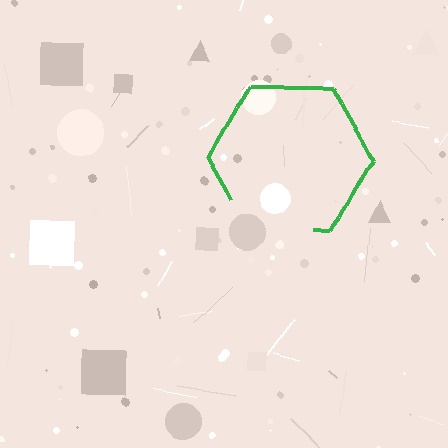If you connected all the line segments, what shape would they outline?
They would outline a hexagon.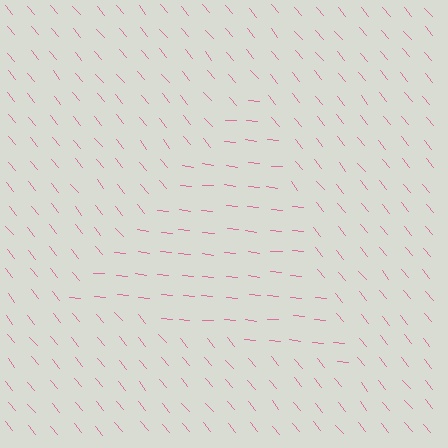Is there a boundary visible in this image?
Yes, there is a texture boundary formed by a change in line orientation.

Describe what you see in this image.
The image is filled with small pink line segments. A triangle region in the image has lines oriented differently from the surrounding lines, creating a visible texture boundary.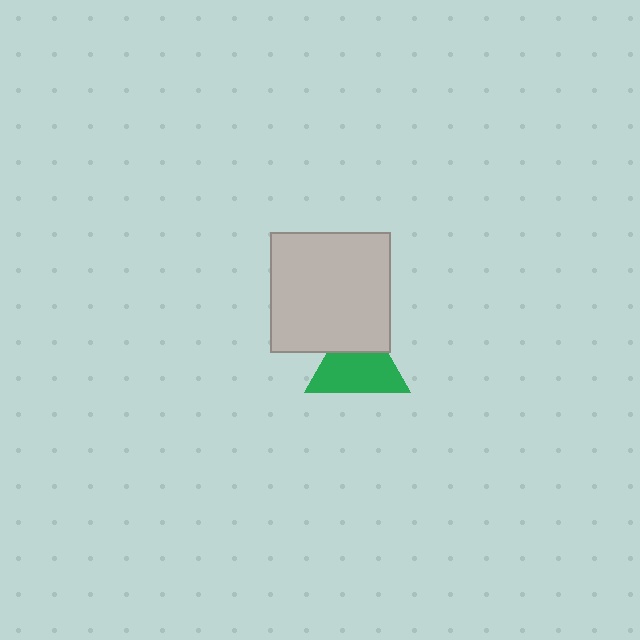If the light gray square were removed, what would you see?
You would see the complete green triangle.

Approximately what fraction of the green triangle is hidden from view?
Roughly 34% of the green triangle is hidden behind the light gray square.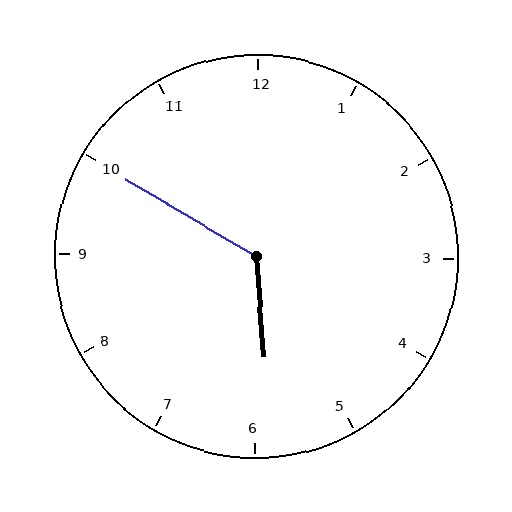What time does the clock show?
5:50.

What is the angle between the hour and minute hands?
Approximately 125 degrees.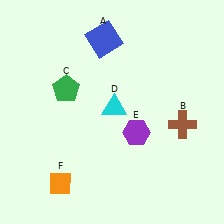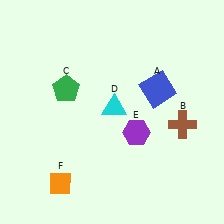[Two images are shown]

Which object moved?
The blue square (A) moved right.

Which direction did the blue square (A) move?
The blue square (A) moved right.